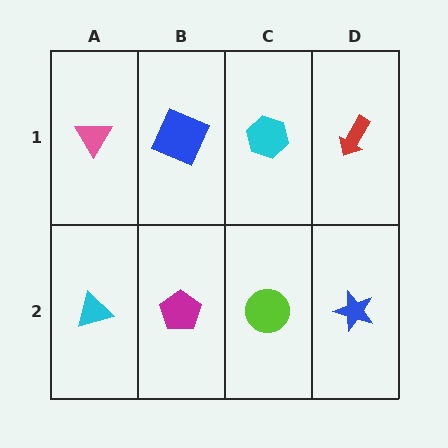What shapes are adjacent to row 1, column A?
A cyan triangle (row 2, column A), a blue square (row 1, column B).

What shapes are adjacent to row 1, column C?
A lime circle (row 2, column C), a blue square (row 1, column B), a red arrow (row 1, column D).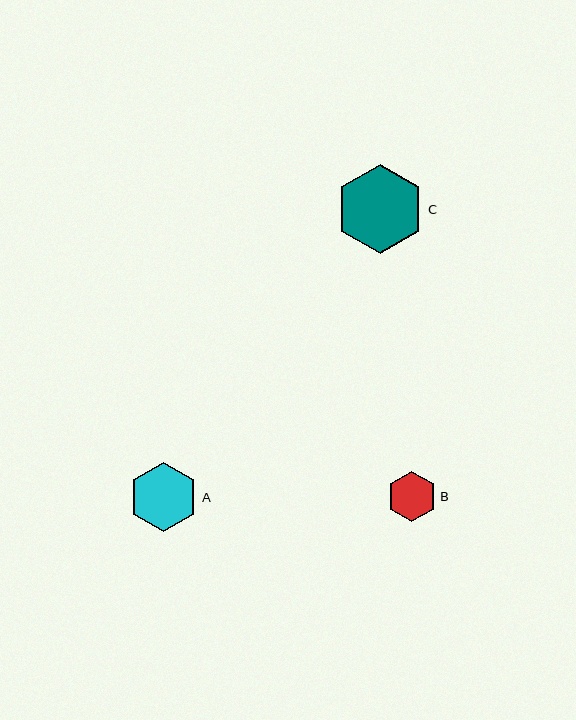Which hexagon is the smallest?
Hexagon B is the smallest with a size of approximately 50 pixels.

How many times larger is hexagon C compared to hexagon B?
Hexagon C is approximately 1.8 times the size of hexagon B.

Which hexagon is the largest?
Hexagon C is the largest with a size of approximately 89 pixels.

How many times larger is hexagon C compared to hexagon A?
Hexagon C is approximately 1.3 times the size of hexagon A.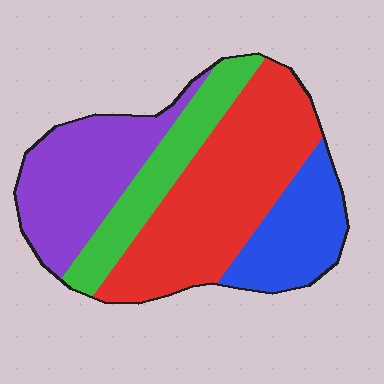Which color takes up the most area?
Red, at roughly 40%.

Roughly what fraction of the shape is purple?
Purple takes up between a quarter and a half of the shape.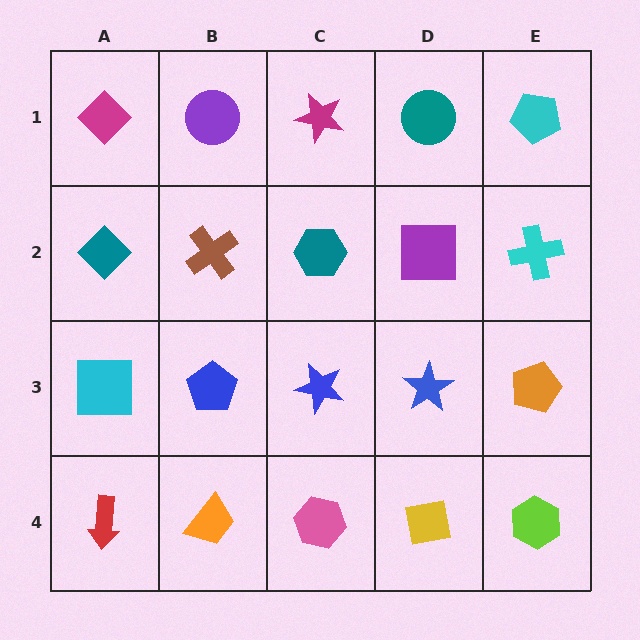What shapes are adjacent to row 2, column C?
A magenta star (row 1, column C), a blue star (row 3, column C), a brown cross (row 2, column B), a purple square (row 2, column D).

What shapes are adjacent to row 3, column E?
A cyan cross (row 2, column E), a lime hexagon (row 4, column E), a blue star (row 3, column D).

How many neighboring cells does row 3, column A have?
3.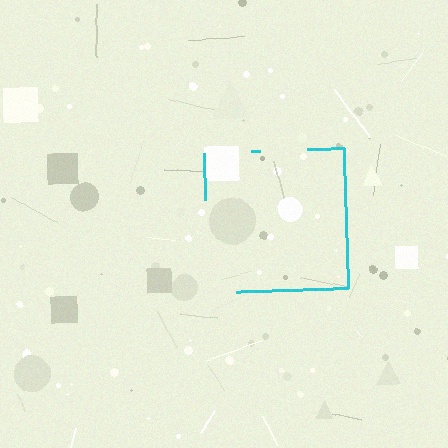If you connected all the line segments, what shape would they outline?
They would outline a square.